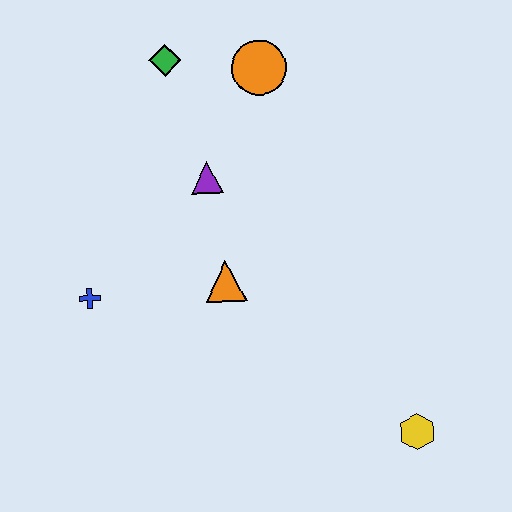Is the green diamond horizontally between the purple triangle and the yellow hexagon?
No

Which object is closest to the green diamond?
The orange circle is closest to the green diamond.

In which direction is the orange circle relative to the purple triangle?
The orange circle is above the purple triangle.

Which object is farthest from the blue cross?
The yellow hexagon is farthest from the blue cross.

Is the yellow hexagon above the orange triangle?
No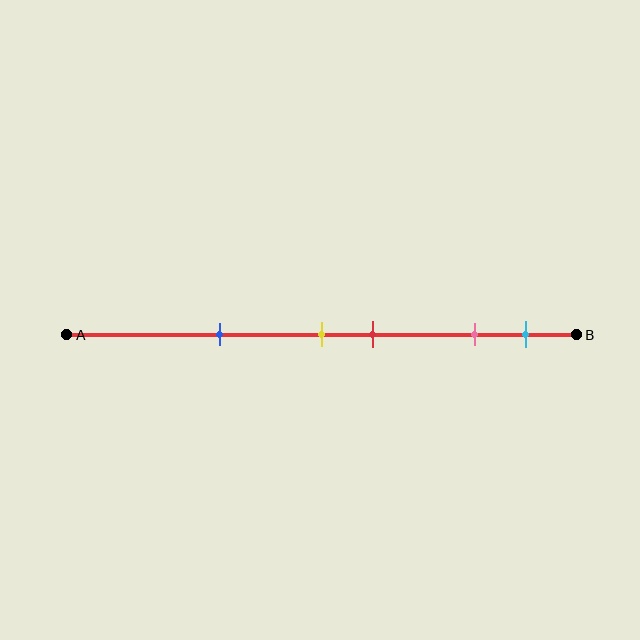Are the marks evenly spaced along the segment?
No, the marks are not evenly spaced.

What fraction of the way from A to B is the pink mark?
The pink mark is approximately 80% (0.8) of the way from A to B.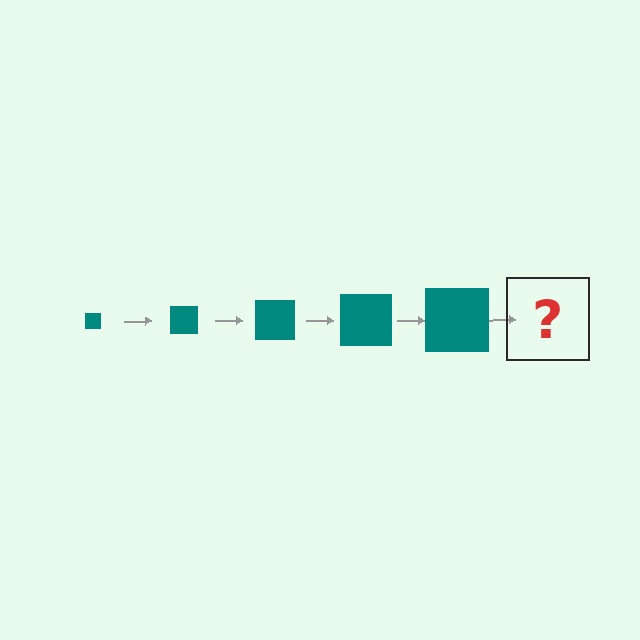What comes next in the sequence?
The next element should be a teal square, larger than the previous one.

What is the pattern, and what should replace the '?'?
The pattern is that the square gets progressively larger each step. The '?' should be a teal square, larger than the previous one.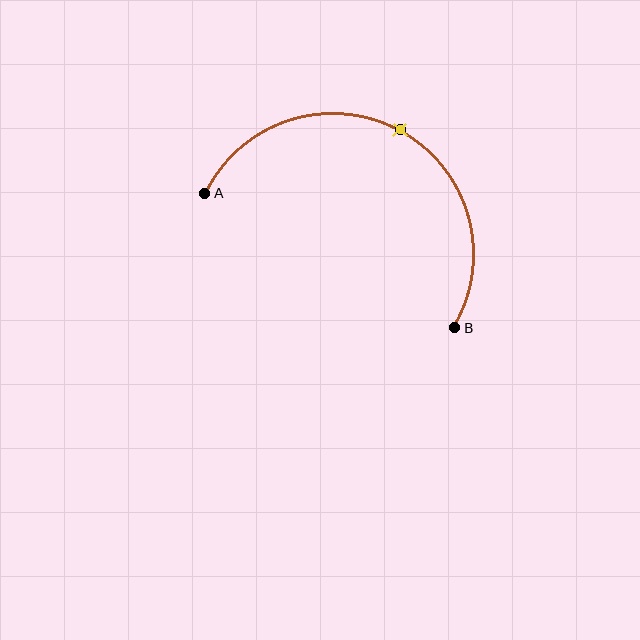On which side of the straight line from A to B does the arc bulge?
The arc bulges above the straight line connecting A and B.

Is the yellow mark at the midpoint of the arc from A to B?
Yes. The yellow mark lies on the arc at equal arc-length from both A and B — it is the arc midpoint.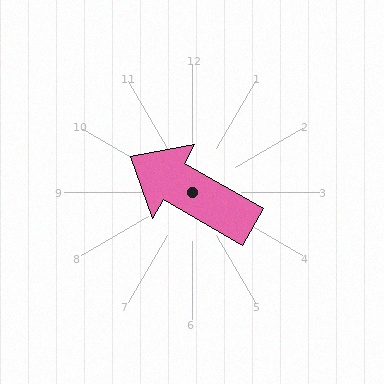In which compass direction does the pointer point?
Northwest.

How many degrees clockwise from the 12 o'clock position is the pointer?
Approximately 300 degrees.